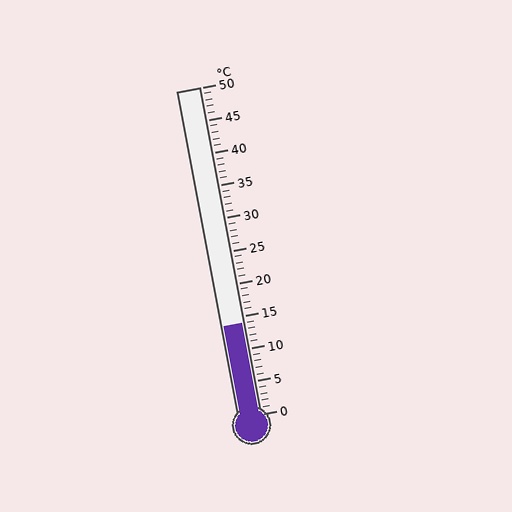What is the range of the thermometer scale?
The thermometer scale ranges from 0°C to 50°C.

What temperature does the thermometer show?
The thermometer shows approximately 14°C.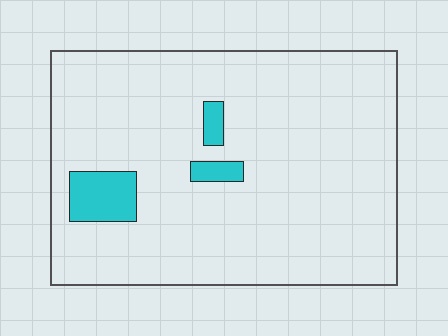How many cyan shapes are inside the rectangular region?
3.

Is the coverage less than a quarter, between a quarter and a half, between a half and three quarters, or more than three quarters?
Less than a quarter.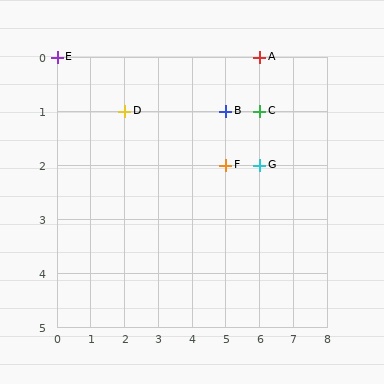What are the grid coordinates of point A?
Point A is at grid coordinates (6, 0).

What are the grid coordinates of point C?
Point C is at grid coordinates (6, 1).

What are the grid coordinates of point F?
Point F is at grid coordinates (5, 2).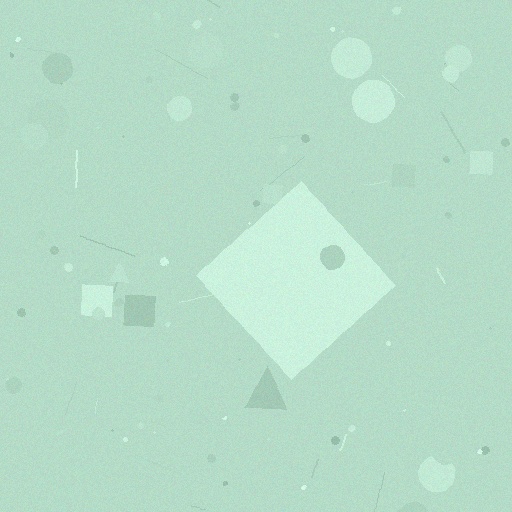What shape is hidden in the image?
A diamond is hidden in the image.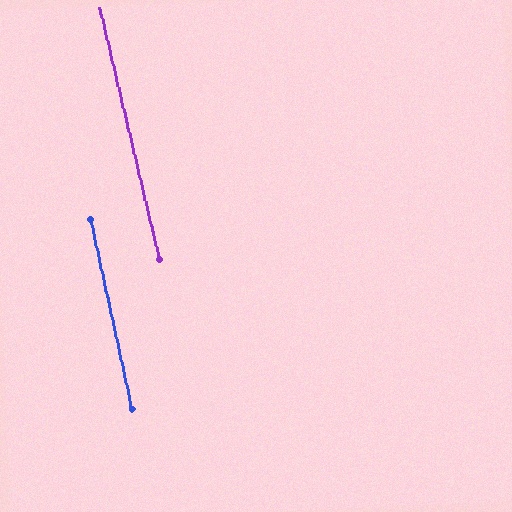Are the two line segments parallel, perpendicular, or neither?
Parallel — their directions differ by only 1.0°.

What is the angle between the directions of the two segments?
Approximately 1 degree.